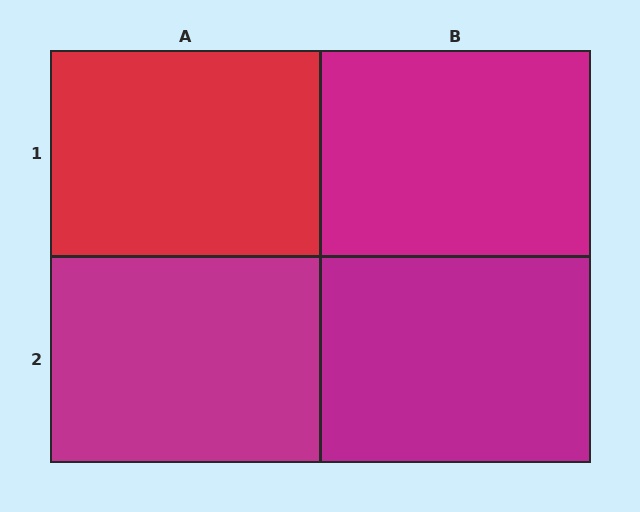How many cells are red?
1 cell is red.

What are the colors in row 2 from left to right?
Magenta, magenta.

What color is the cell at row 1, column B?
Magenta.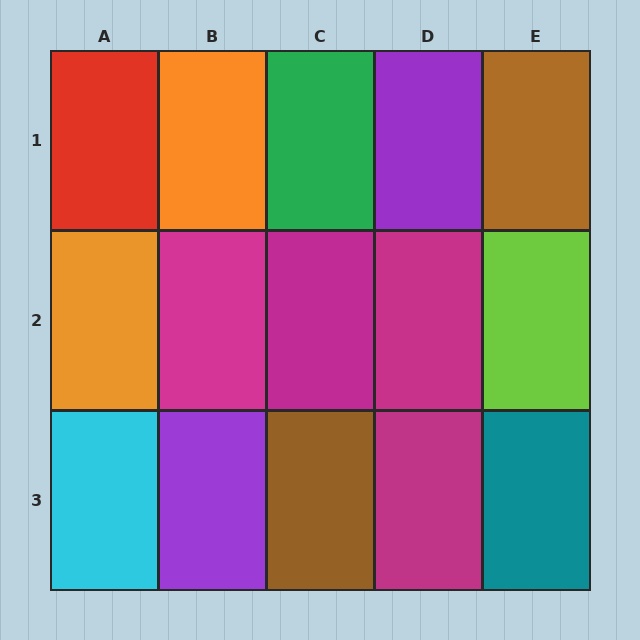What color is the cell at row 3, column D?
Magenta.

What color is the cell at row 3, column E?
Teal.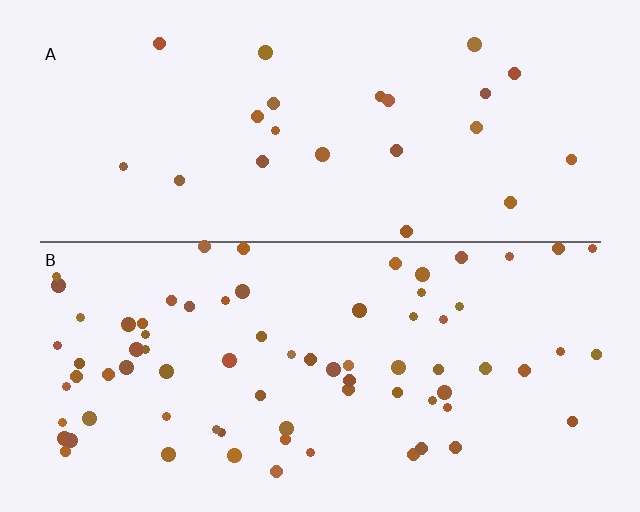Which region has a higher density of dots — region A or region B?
B (the bottom).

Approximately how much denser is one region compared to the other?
Approximately 3.2× — region B over region A.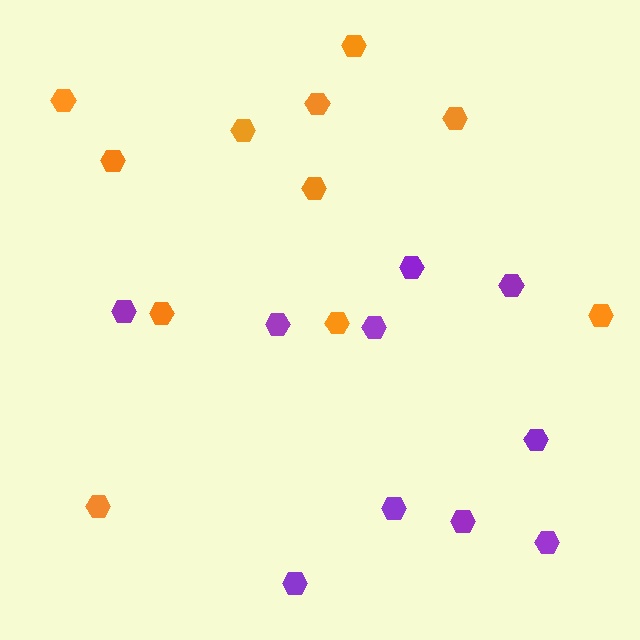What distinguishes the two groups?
There are 2 groups: one group of purple hexagons (10) and one group of orange hexagons (11).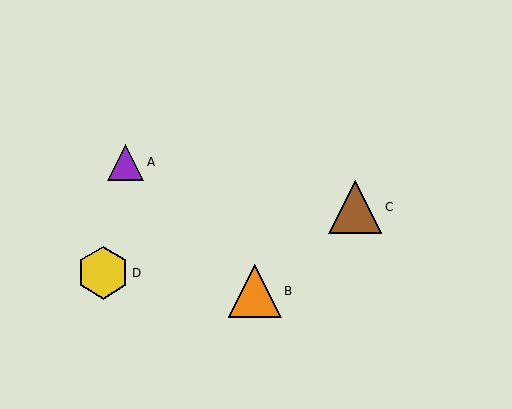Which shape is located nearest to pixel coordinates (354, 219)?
The brown triangle (labeled C) at (355, 207) is nearest to that location.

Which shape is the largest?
The orange triangle (labeled B) is the largest.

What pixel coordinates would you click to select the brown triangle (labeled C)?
Click at (355, 207) to select the brown triangle C.